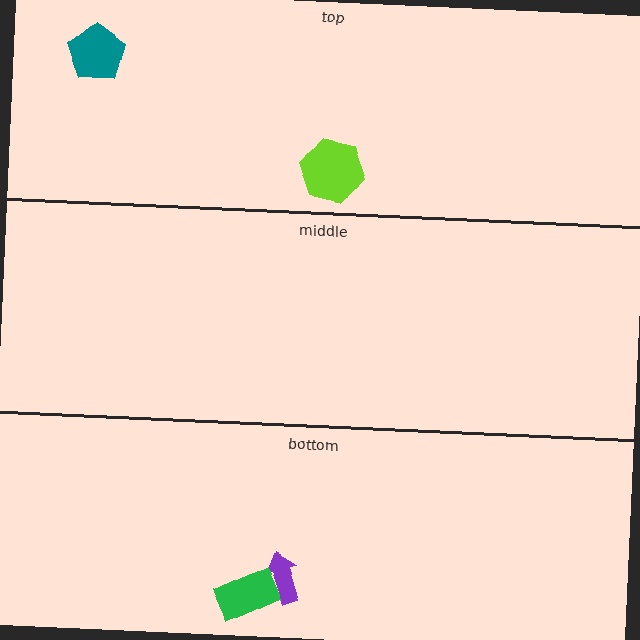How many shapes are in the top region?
2.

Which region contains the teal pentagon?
The top region.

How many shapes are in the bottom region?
2.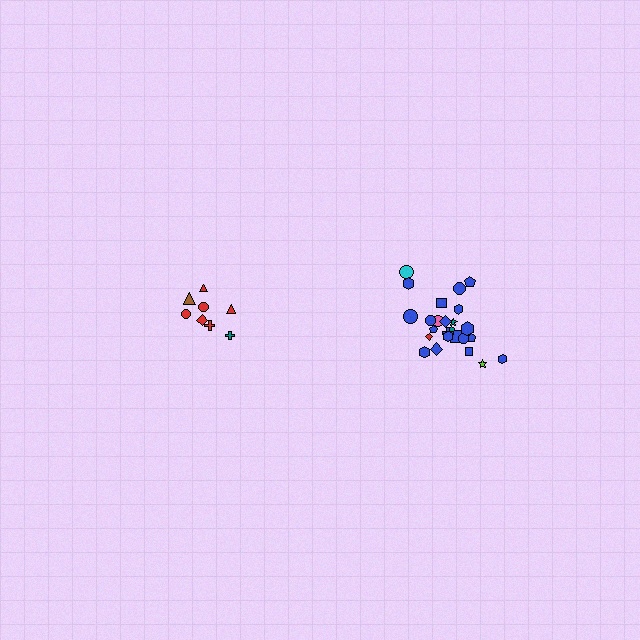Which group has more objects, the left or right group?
The right group.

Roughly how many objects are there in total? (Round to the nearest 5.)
Roughly 35 objects in total.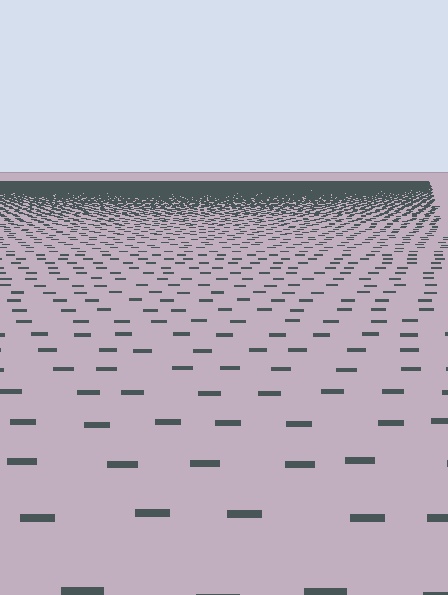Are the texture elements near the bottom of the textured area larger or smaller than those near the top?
Larger. Near the bottom, elements are closer to the viewer and appear at a bigger on-screen size.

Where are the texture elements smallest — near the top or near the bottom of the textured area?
Near the top.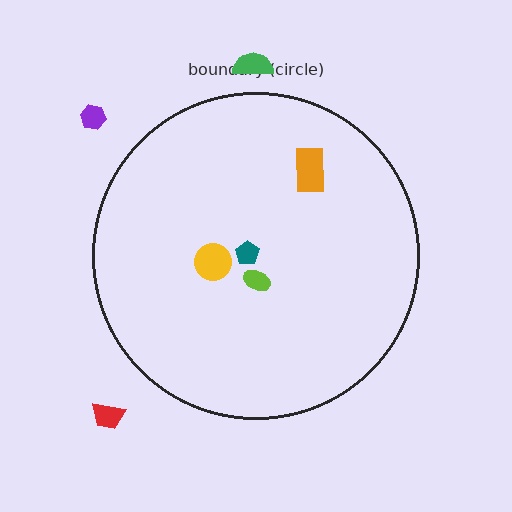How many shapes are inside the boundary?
4 inside, 3 outside.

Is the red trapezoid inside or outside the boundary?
Outside.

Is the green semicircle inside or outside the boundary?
Outside.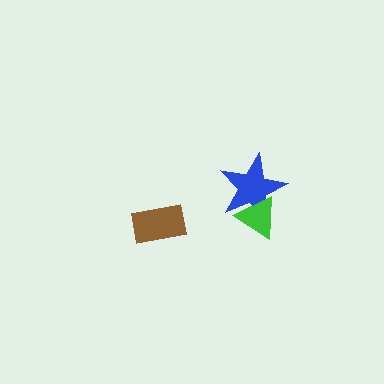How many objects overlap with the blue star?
1 object overlaps with the blue star.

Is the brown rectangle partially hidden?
No, no other shape covers it.